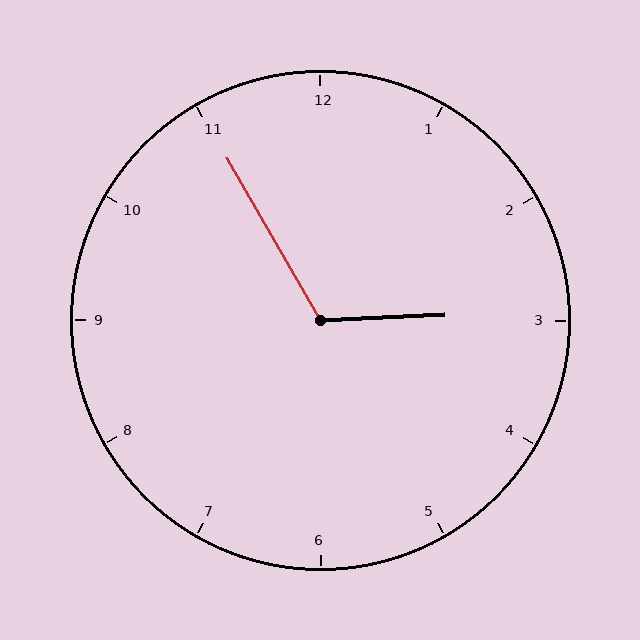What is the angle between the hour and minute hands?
Approximately 118 degrees.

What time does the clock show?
2:55.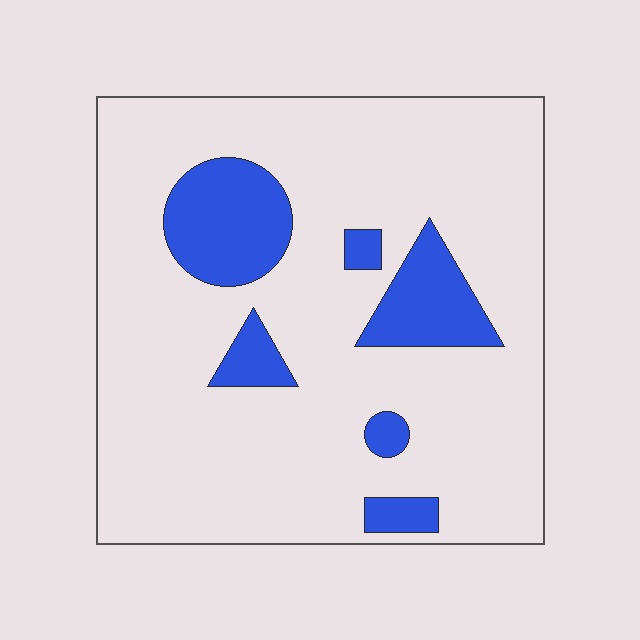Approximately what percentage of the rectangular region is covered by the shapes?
Approximately 15%.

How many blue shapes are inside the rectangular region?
6.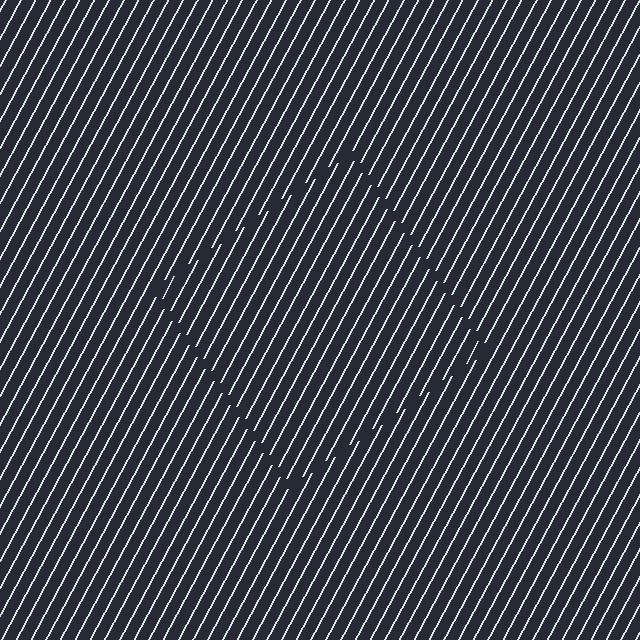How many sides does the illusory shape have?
4 sides — the line-ends trace a square.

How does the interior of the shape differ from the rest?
The interior of the shape contains the same grating, shifted by half a period — the contour is defined by the phase discontinuity where line-ends from the inner and outer gratings abut.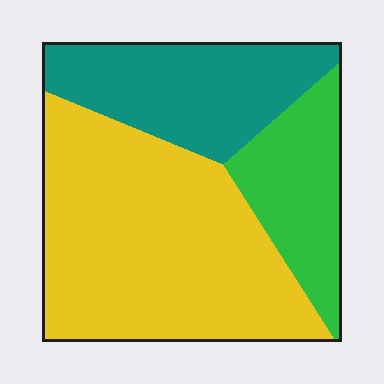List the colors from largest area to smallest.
From largest to smallest: yellow, teal, green.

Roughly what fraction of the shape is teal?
Teal takes up between a sixth and a third of the shape.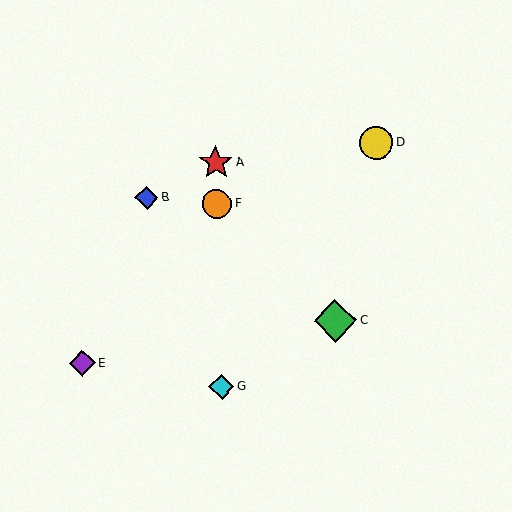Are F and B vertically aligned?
No, F is at x≈217 and B is at x≈147.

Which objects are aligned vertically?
Objects A, F, G are aligned vertically.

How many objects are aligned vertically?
3 objects (A, F, G) are aligned vertically.